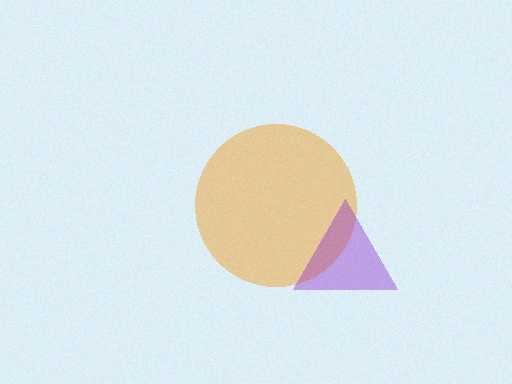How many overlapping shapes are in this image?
There are 2 overlapping shapes in the image.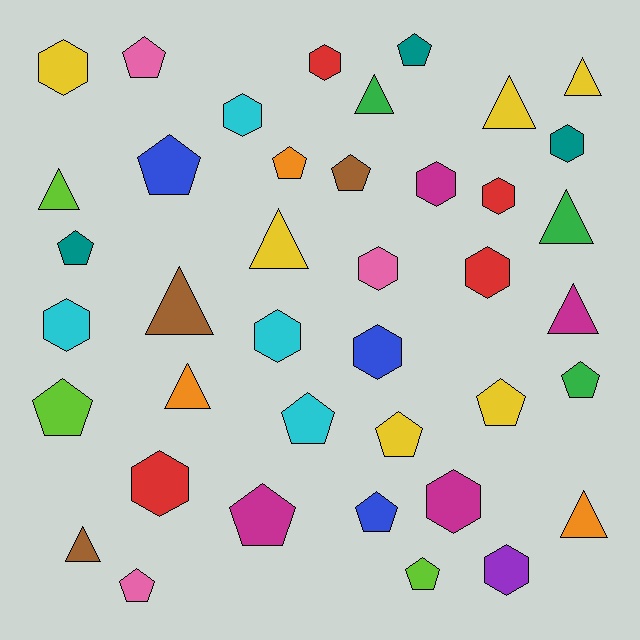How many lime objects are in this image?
There are 3 lime objects.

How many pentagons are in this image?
There are 15 pentagons.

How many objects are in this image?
There are 40 objects.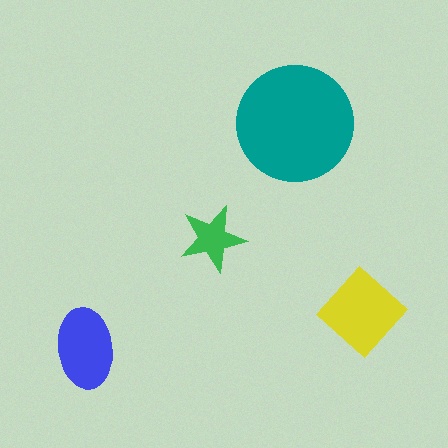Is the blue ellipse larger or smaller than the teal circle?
Smaller.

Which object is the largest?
The teal circle.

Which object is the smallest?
The green star.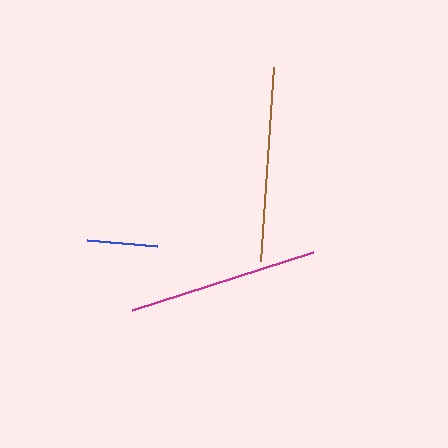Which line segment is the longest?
The brown line is the longest at approximately 195 pixels.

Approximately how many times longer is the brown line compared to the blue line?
The brown line is approximately 2.8 times the length of the blue line.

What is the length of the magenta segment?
The magenta segment is approximately 189 pixels long.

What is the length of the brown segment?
The brown segment is approximately 195 pixels long.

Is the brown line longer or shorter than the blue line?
The brown line is longer than the blue line.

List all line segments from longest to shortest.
From longest to shortest: brown, magenta, blue.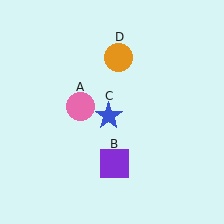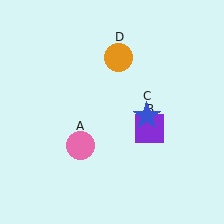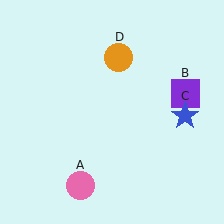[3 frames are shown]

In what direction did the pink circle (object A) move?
The pink circle (object A) moved down.